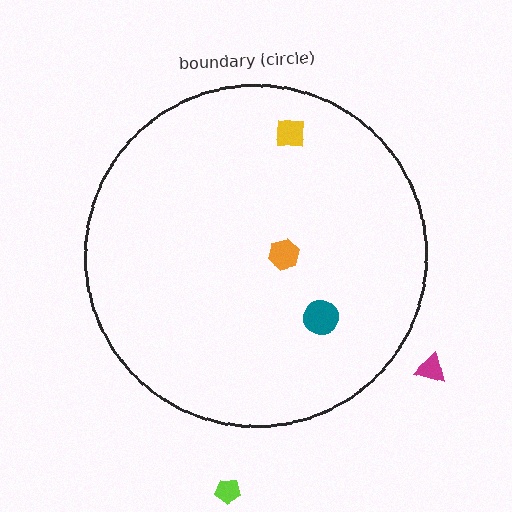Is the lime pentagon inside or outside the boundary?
Outside.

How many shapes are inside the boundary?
3 inside, 2 outside.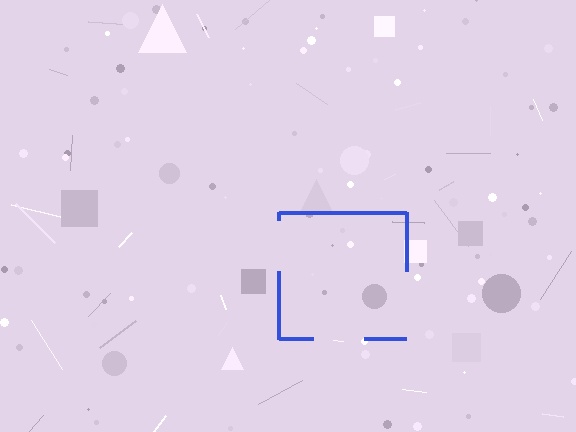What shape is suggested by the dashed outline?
The dashed outline suggests a square.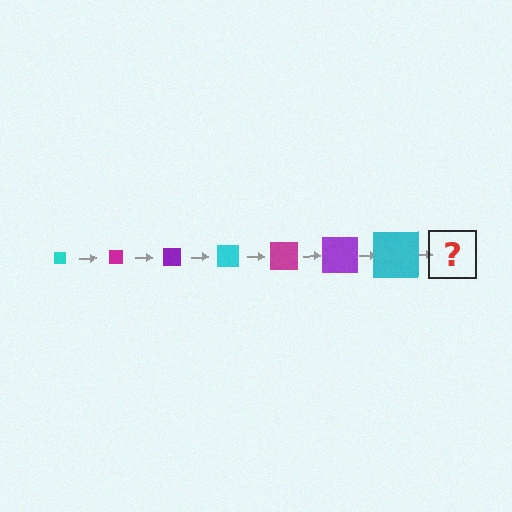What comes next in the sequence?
The next element should be a magenta square, larger than the previous one.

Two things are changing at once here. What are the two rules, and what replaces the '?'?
The two rules are that the square grows larger each step and the color cycles through cyan, magenta, and purple. The '?' should be a magenta square, larger than the previous one.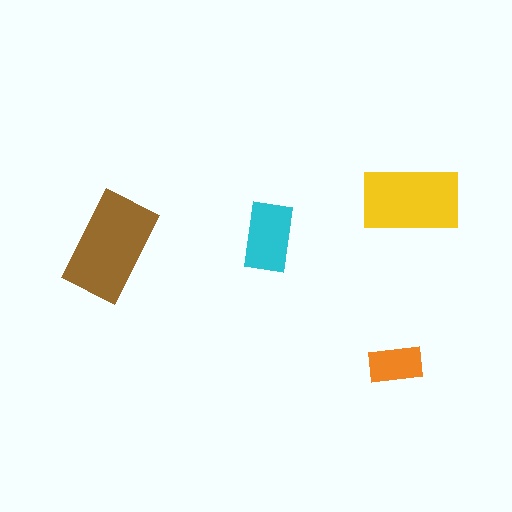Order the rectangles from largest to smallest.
the brown one, the yellow one, the cyan one, the orange one.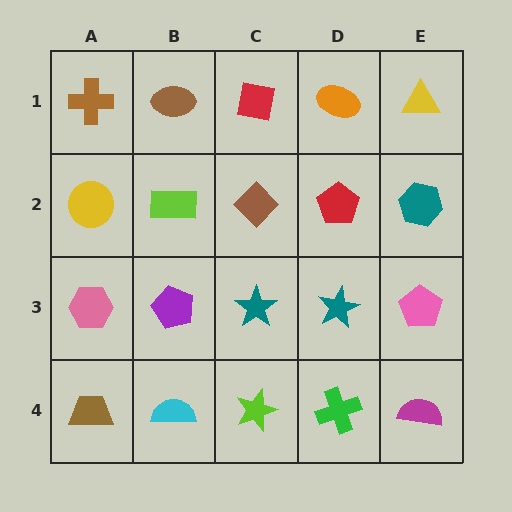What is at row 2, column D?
A red pentagon.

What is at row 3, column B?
A purple pentagon.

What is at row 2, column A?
A yellow circle.